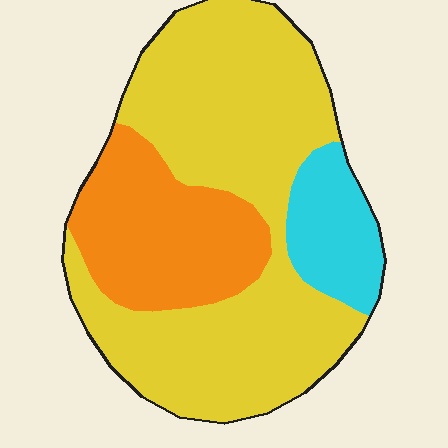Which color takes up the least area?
Cyan, at roughly 10%.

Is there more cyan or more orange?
Orange.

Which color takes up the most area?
Yellow, at roughly 65%.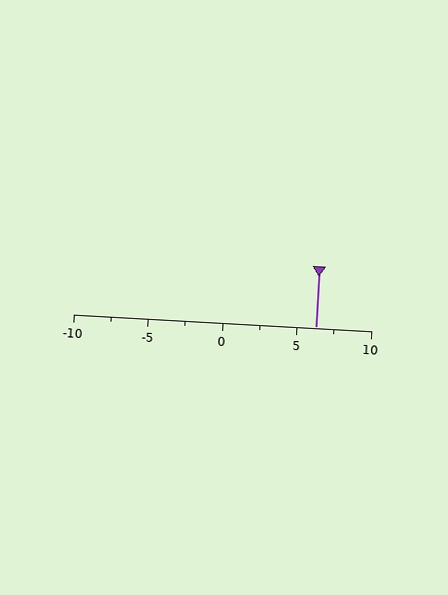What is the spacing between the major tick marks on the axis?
The major ticks are spaced 5 apart.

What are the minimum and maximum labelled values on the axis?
The axis runs from -10 to 10.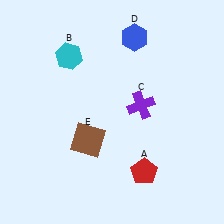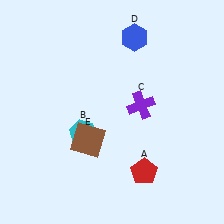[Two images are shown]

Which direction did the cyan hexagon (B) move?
The cyan hexagon (B) moved down.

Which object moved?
The cyan hexagon (B) moved down.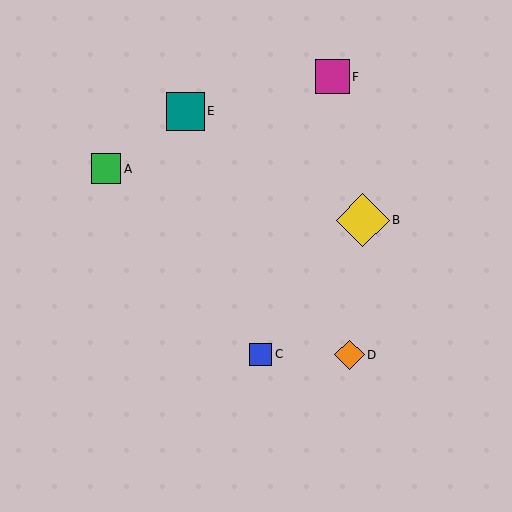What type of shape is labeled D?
Shape D is an orange diamond.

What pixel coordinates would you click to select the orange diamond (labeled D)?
Click at (349, 355) to select the orange diamond D.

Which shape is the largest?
The yellow diamond (labeled B) is the largest.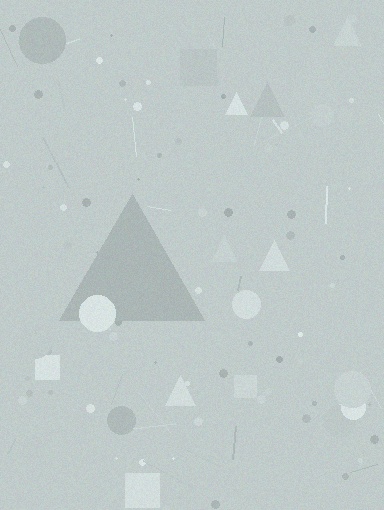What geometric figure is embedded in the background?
A triangle is embedded in the background.